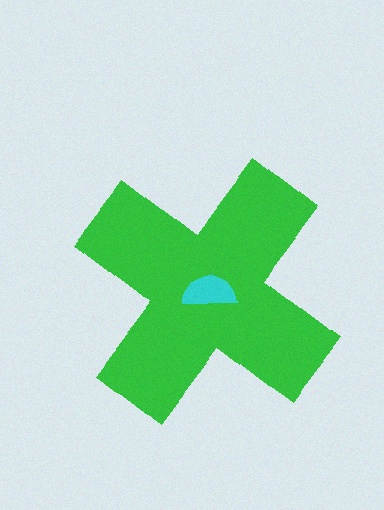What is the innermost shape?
The cyan semicircle.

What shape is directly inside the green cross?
The cyan semicircle.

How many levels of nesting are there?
2.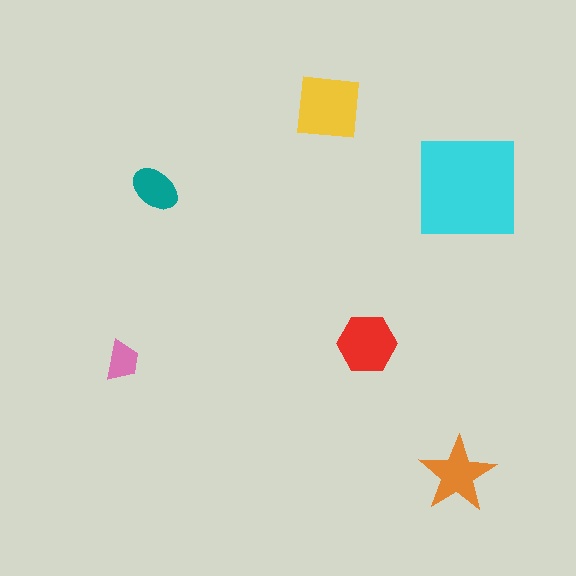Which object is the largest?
The cyan square.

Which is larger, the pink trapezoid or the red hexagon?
The red hexagon.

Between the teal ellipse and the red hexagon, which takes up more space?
The red hexagon.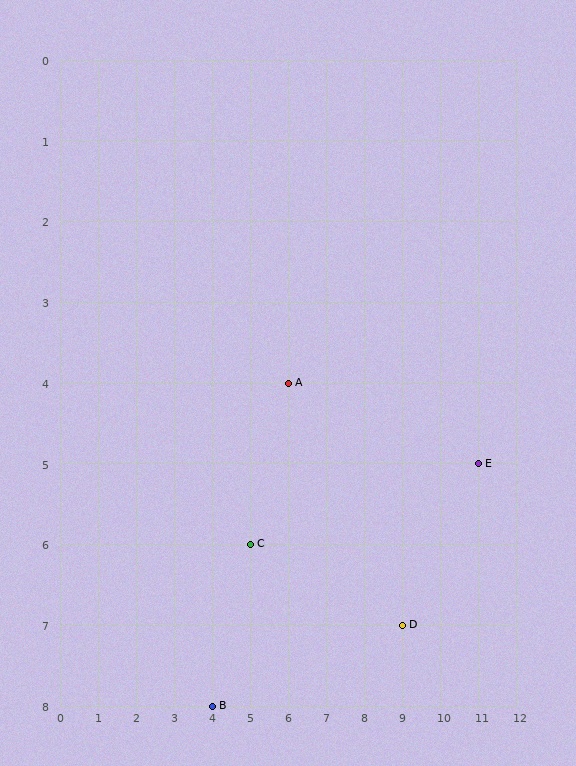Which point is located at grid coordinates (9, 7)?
Point D is at (9, 7).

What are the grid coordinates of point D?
Point D is at grid coordinates (9, 7).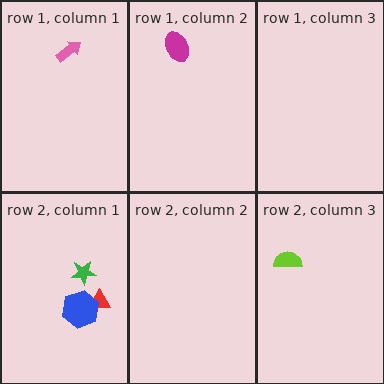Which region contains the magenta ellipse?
The row 1, column 2 region.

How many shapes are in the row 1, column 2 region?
1.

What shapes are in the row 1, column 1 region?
The pink arrow.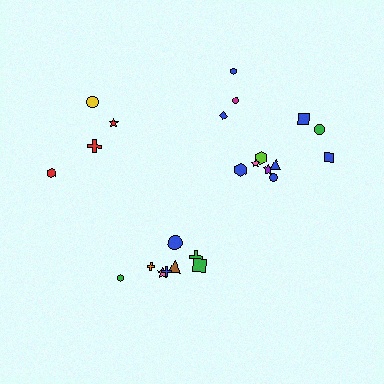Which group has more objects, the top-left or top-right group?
The top-right group.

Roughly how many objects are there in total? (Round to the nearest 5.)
Roughly 25 objects in total.